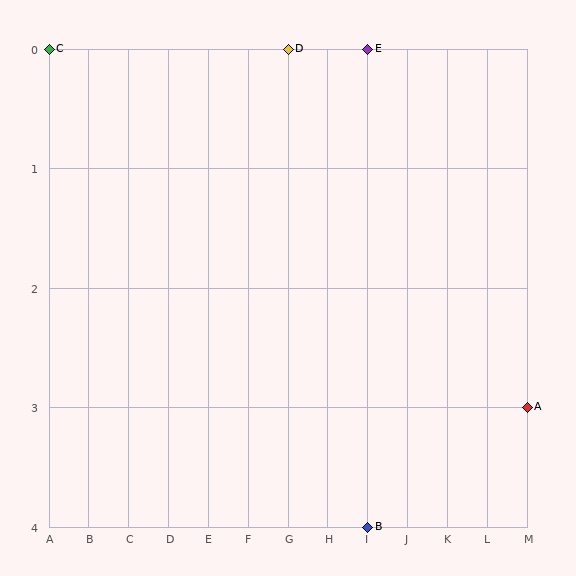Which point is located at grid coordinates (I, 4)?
Point B is at (I, 4).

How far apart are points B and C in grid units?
Points B and C are 8 columns and 4 rows apart (about 8.9 grid units diagonally).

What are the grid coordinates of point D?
Point D is at grid coordinates (G, 0).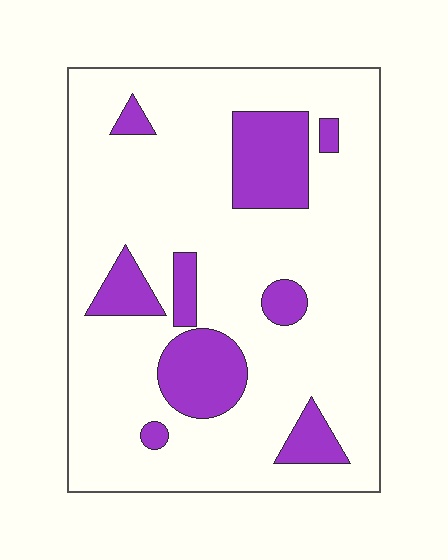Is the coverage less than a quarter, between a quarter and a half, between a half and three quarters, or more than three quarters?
Less than a quarter.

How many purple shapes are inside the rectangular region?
9.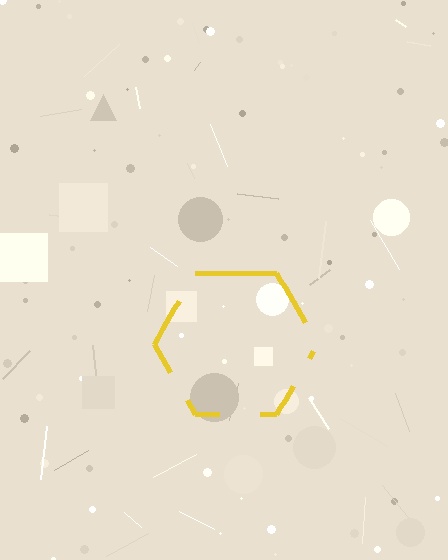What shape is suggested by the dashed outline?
The dashed outline suggests a hexagon.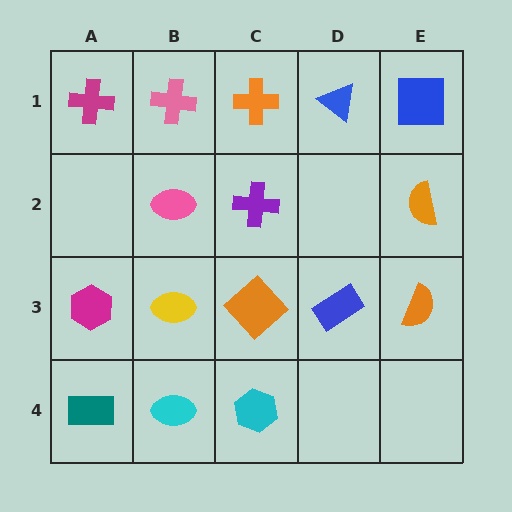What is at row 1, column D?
A blue triangle.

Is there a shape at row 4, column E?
No, that cell is empty.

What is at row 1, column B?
A pink cross.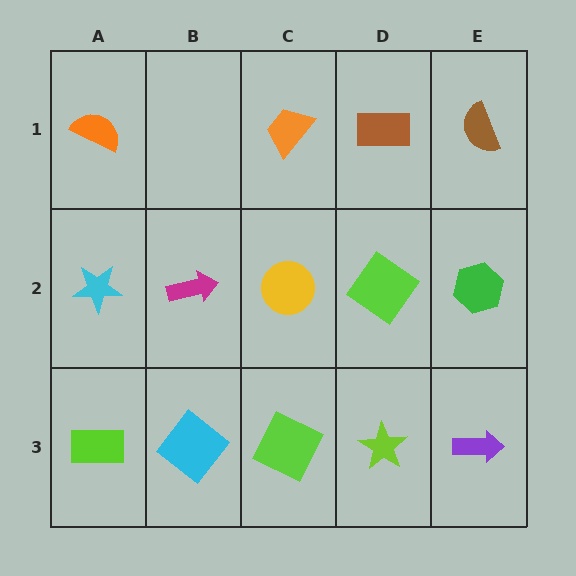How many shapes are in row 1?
4 shapes.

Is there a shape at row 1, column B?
No, that cell is empty.